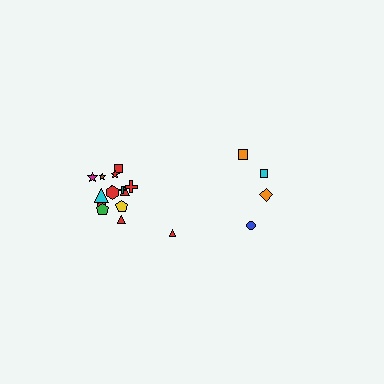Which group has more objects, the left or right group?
The left group.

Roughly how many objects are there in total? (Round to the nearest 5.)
Roughly 20 objects in total.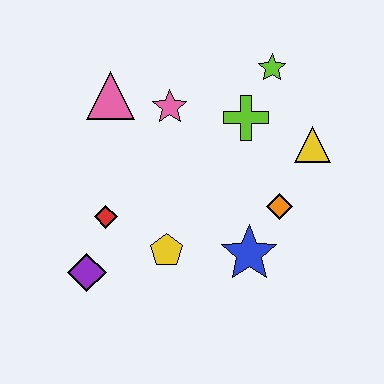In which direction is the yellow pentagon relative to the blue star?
The yellow pentagon is to the left of the blue star.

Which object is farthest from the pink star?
The purple diamond is farthest from the pink star.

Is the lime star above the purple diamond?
Yes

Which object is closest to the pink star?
The pink triangle is closest to the pink star.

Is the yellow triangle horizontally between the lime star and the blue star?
No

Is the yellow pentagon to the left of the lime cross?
Yes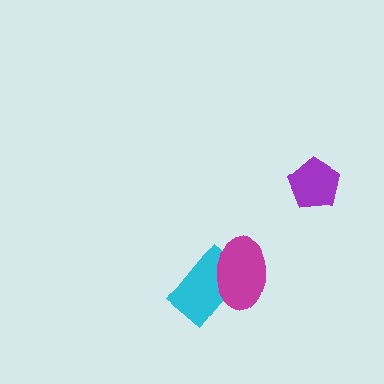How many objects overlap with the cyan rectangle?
1 object overlaps with the cyan rectangle.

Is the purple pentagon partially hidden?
No, no other shape covers it.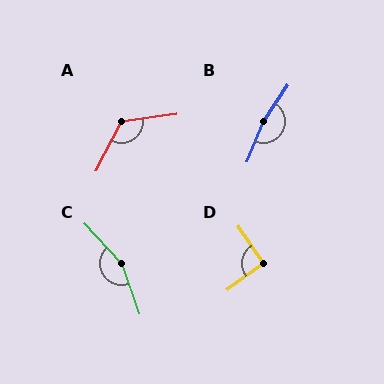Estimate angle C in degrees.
Approximately 155 degrees.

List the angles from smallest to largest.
D (92°), A (125°), C (155°), B (169°).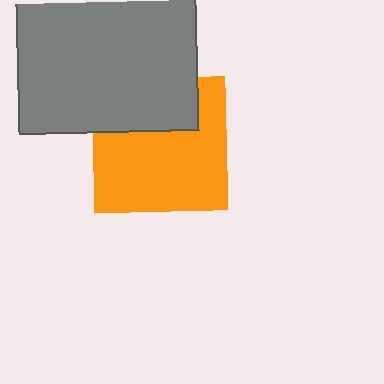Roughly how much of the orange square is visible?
Most of it is visible (roughly 68%).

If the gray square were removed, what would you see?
You would see the complete orange square.